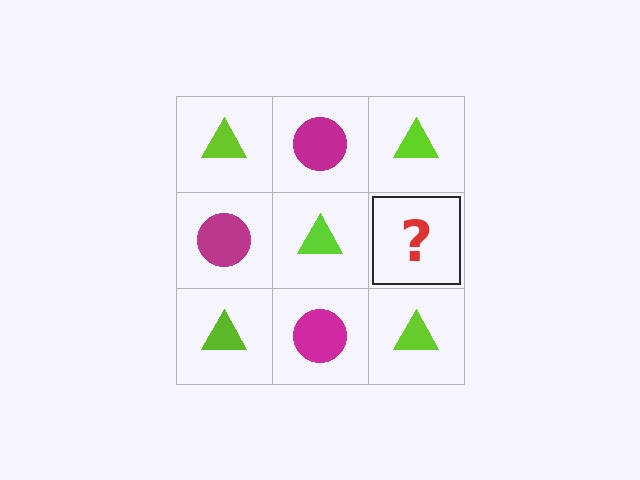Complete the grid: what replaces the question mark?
The question mark should be replaced with a magenta circle.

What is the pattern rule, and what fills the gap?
The rule is that it alternates lime triangle and magenta circle in a checkerboard pattern. The gap should be filled with a magenta circle.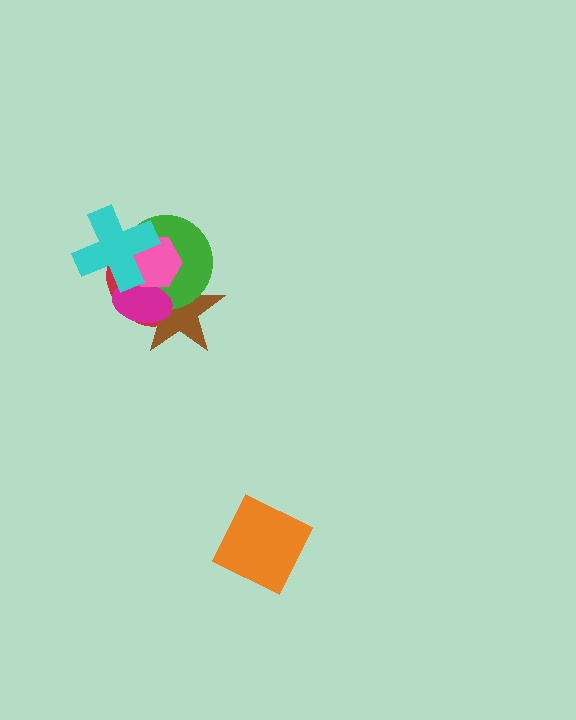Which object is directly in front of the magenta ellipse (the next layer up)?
The pink hexagon is directly in front of the magenta ellipse.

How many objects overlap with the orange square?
0 objects overlap with the orange square.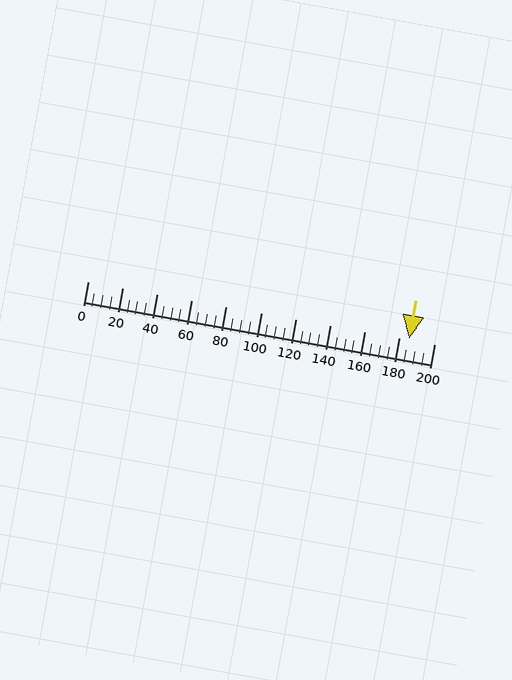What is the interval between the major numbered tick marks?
The major tick marks are spaced 20 units apart.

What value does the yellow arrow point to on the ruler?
The yellow arrow points to approximately 185.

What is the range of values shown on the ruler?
The ruler shows values from 0 to 200.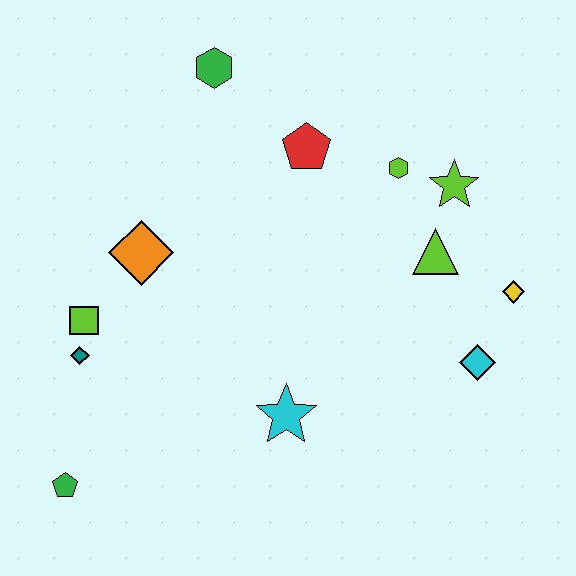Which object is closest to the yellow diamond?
The cyan diamond is closest to the yellow diamond.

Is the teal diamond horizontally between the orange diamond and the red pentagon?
No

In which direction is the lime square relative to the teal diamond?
The lime square is above the teal diamond.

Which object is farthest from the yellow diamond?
The green pentagon is farthest from the yellow diamond.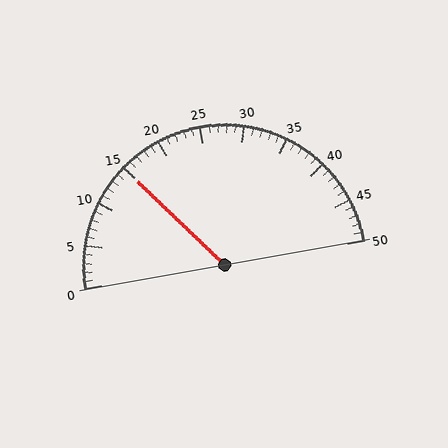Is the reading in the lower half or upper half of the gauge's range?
The reading is in the lower half of the range (0 to 50).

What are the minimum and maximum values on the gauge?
The gauge ranges from 0 to 50.